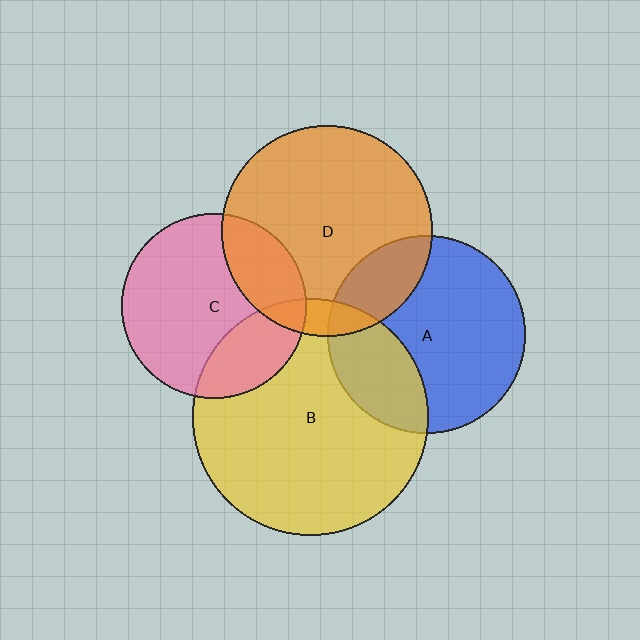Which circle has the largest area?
Circle B (yellow).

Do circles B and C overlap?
Yes.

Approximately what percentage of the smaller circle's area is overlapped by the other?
Approximately 25%.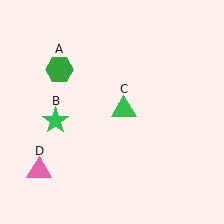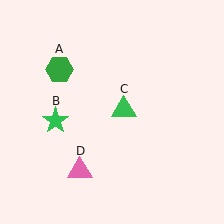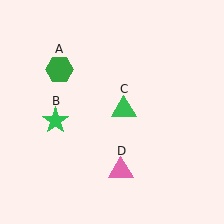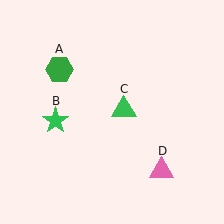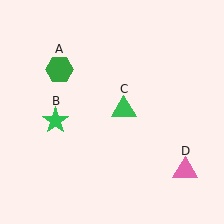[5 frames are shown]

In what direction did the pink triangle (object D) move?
The pink triangle (object D) moved right.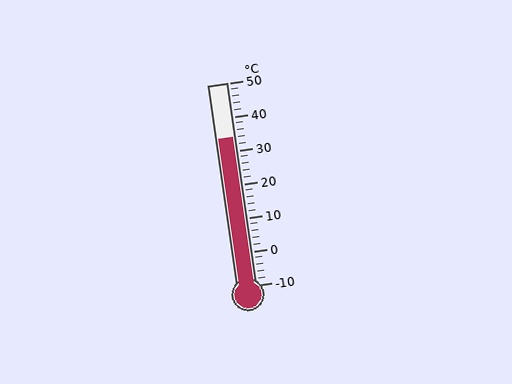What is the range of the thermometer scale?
The thermometer scale ranges from -10°C to 50°C.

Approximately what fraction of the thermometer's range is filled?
The thermometer is filled to approximately 75% of its range.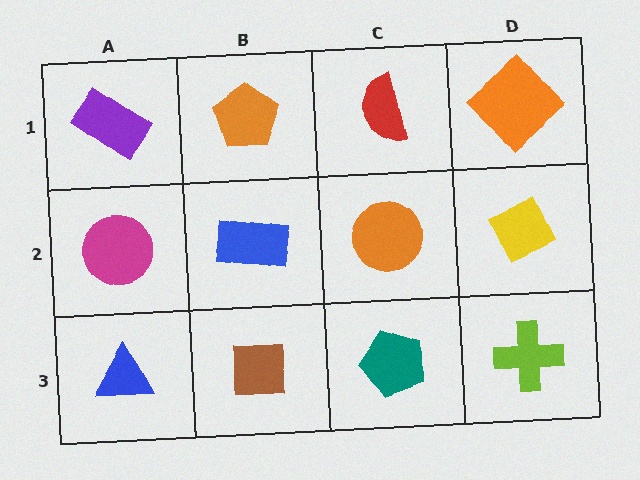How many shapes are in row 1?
4 shapes.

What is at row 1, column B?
An orange pentagon.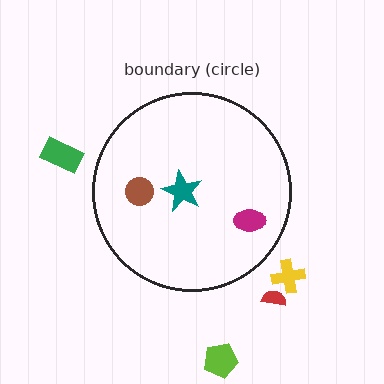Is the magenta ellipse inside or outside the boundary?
Inside.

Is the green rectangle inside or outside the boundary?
Outside.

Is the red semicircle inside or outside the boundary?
Outside.